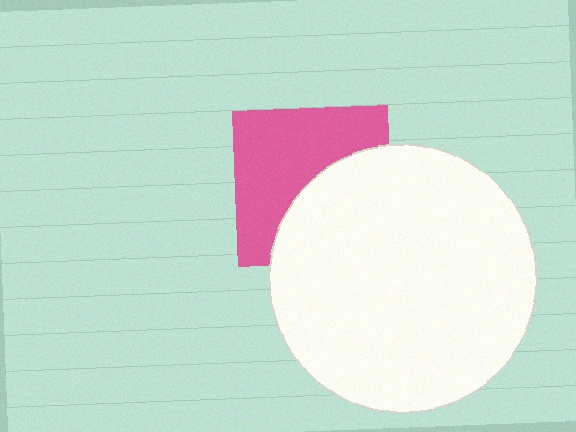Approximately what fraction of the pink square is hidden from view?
Roughly 45% of the pink square is hidden behind the white circle.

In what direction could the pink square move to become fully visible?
The pink square could move toward the upper-left. That would shift it out from behind the white circle entirely.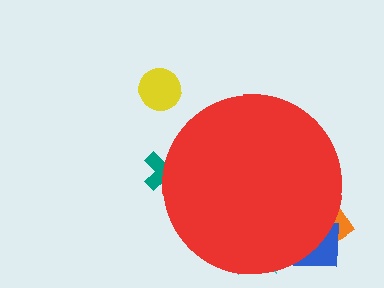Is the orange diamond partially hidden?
Yes, the orange diamond is partially hidden behind the red circle.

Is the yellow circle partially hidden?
No, the yellow circle is fully visible.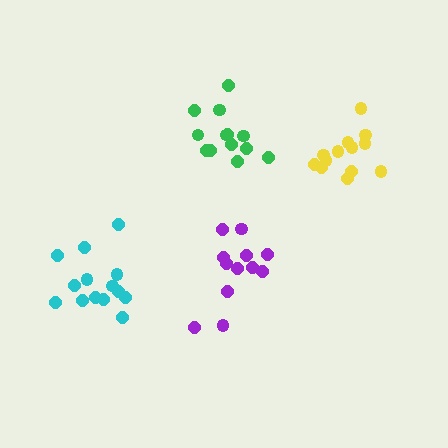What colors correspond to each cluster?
The clusters are colored: purple, green, yellow, cyan.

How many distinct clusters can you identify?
There are 4 distinct clusters.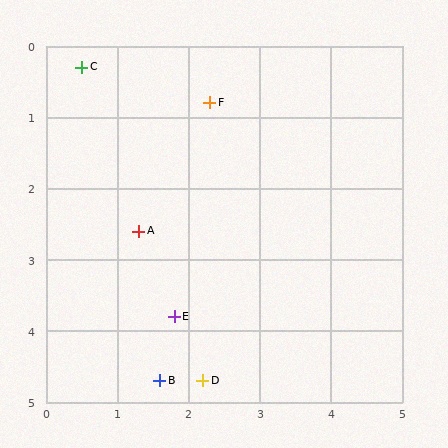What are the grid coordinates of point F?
Point F is at approximately (2.3, 0.8).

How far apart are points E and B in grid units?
Points E and B are about 0.9 grid units apart.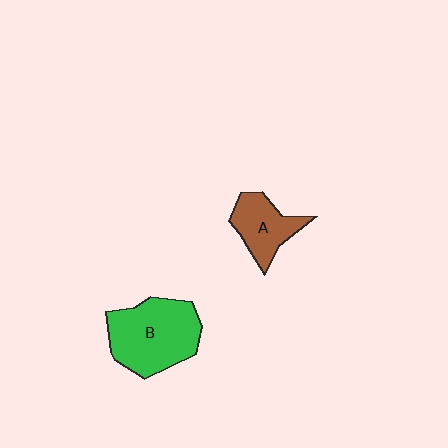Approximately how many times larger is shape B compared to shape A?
Approximately 1.8 times.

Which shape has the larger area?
Shape B (green).